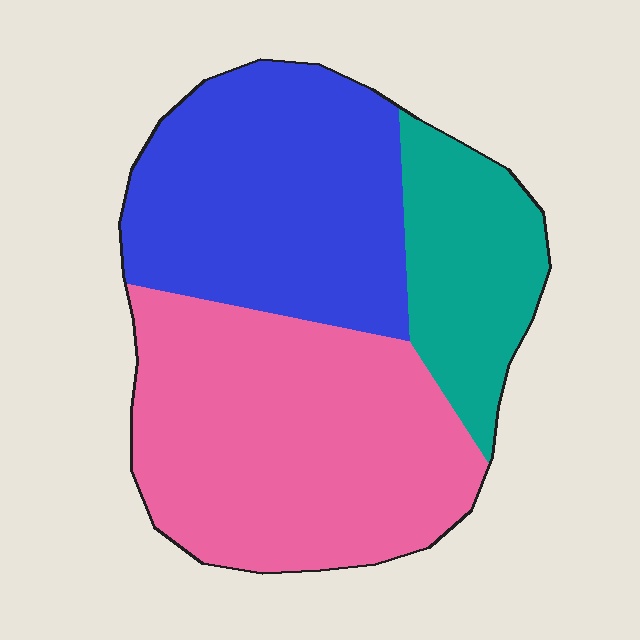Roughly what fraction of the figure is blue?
Blue covers 36% of the figure.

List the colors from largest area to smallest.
From largest to smallest: pink, blue, teal.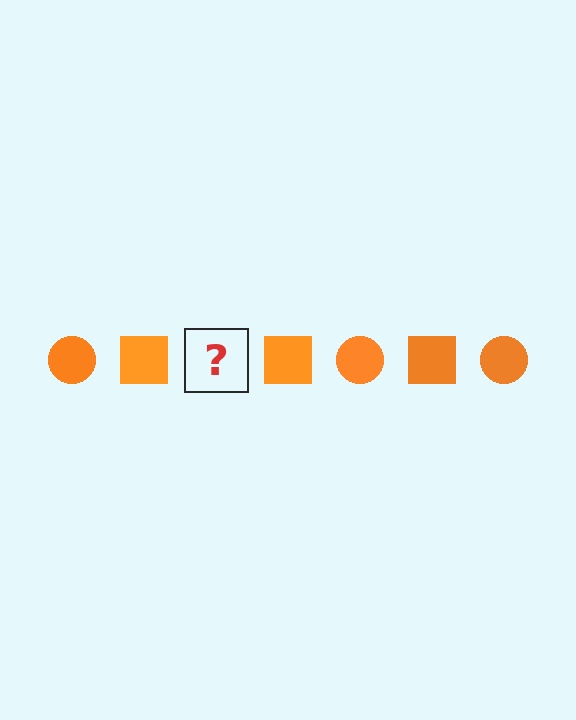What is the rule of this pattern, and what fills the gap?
The rule is that the pattern cycles through circle, square shapes in orange. The gap should be filled with an orange circle.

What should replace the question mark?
The question mark should be replaced with an orange circle.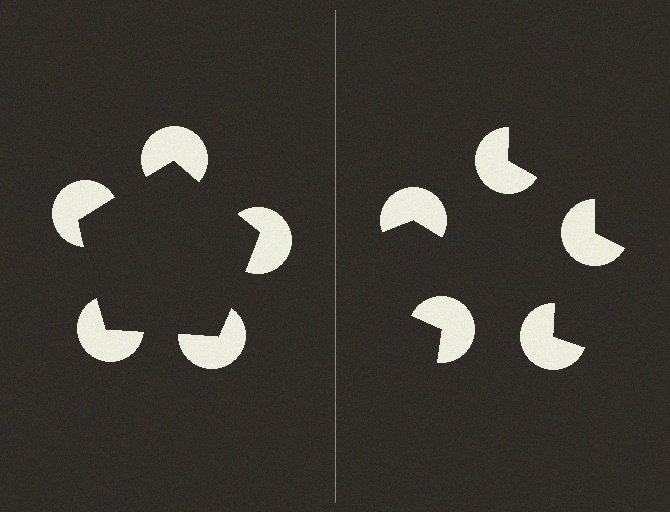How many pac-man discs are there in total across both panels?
10 — 5 on each side.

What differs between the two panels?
The pac-man discs are positioned identically on both sides; only the wedge orientations differ. On the left they align to a pentagon; on the right they are misaligned.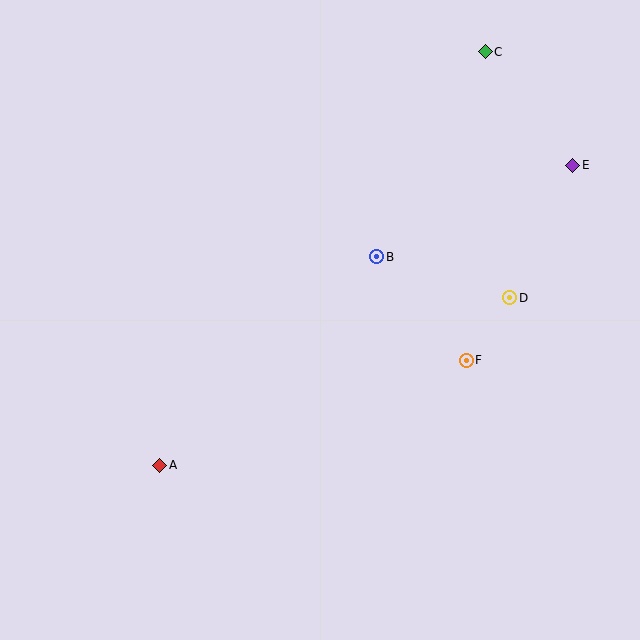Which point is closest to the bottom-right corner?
Point F is closest to the bottom-right corner.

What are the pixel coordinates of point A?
Point A is at (160, 465).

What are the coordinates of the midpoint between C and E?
The midpoint between C and E is at (529, 108).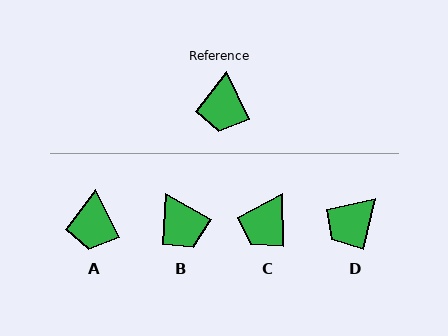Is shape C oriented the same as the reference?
No, it is off by about 25 degrees.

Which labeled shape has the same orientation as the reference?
A.